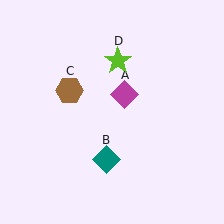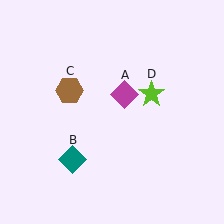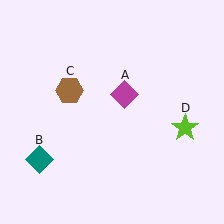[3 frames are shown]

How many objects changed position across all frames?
2 objects changed position: teal diamond (object B), lime star (object D).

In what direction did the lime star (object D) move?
The lime star (object D) moved down and to the right.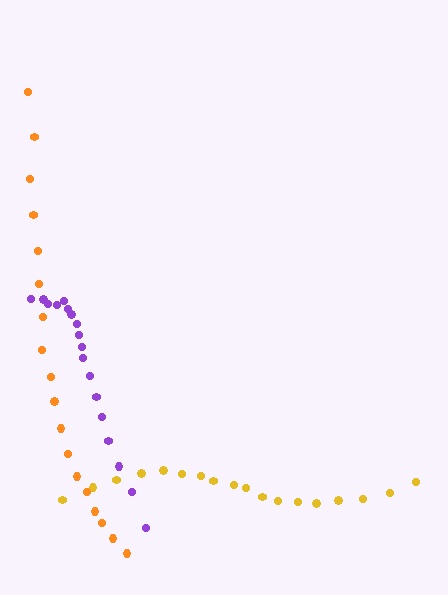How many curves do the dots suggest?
There are 3 distinct paths.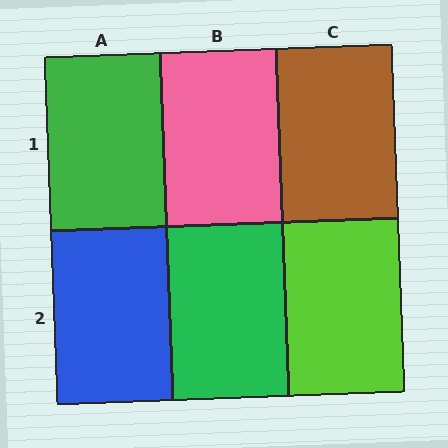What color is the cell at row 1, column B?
Pink.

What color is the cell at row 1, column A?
Green.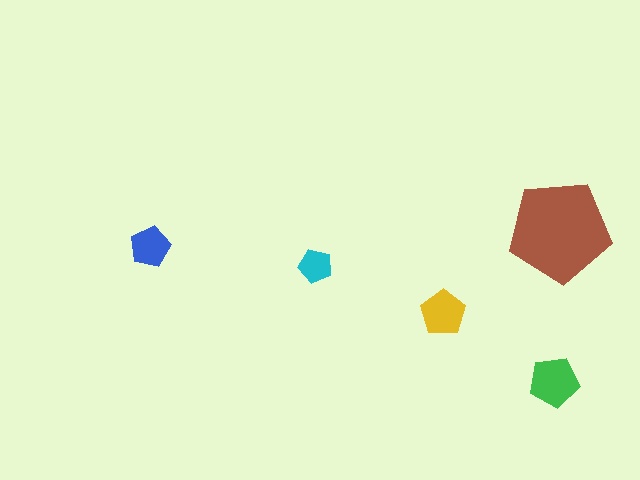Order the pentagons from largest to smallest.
the brown one, the green one, the yellow one, the blue one, the cyan one.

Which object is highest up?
The brown pentagon is topmost.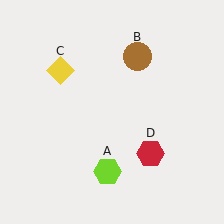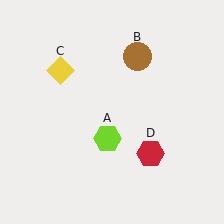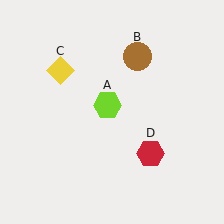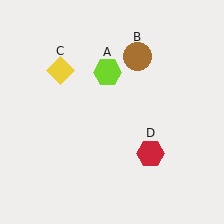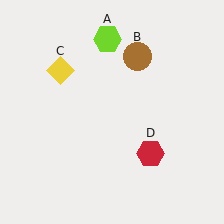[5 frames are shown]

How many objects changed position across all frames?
1 object changed position: lime hexagon (object A).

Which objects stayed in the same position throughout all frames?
Brown circle (object B) and yellow diamond (object C) and red hexagon (object D) remained stationary.